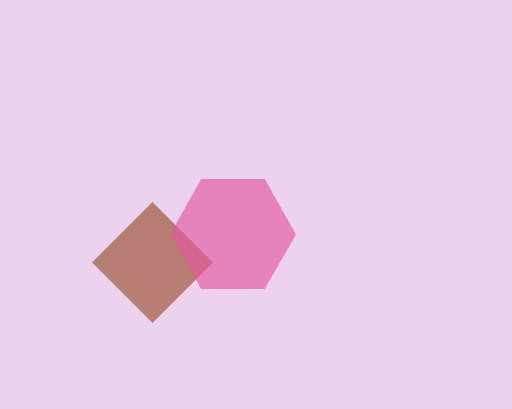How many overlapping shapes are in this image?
There are 2 overlapping shapes in the image.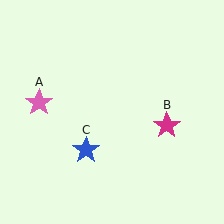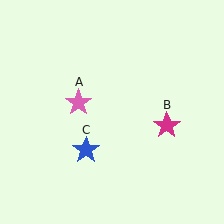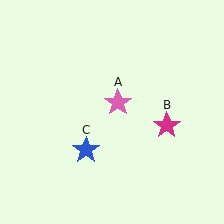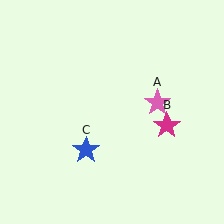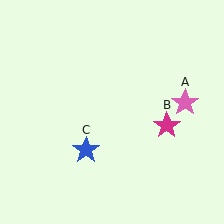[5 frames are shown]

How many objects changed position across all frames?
1 object changed position: pink star (object A).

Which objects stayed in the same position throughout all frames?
Magenta star (object B) and blue star (object C) remained stationary.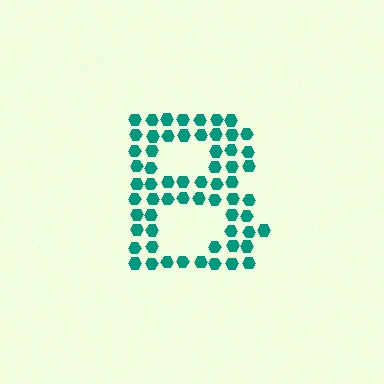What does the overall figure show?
The overall figure shows the letter B.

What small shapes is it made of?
It is made of small hexagons.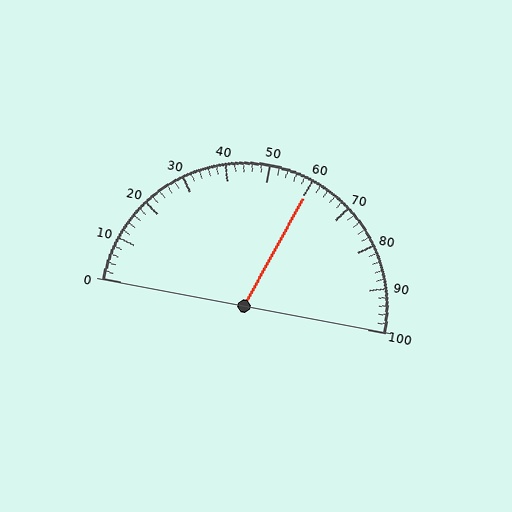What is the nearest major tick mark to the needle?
The nearest major tick mark is 60.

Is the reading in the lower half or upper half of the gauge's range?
The reading is in the upper half of the range (0 to 100).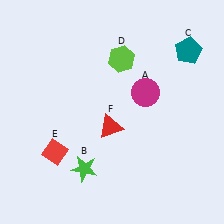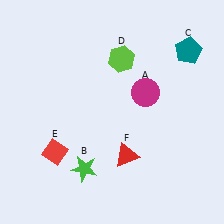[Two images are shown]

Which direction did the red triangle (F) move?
The red triangle (F) moved down.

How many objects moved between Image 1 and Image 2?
1 object moved between the two images.